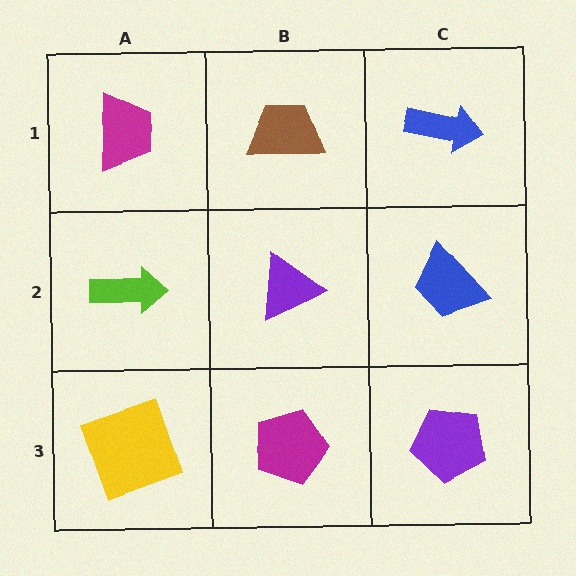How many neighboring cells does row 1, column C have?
2.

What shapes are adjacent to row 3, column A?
A lime arrow (row 2, column A), a magenta pentagon (row 3, column B).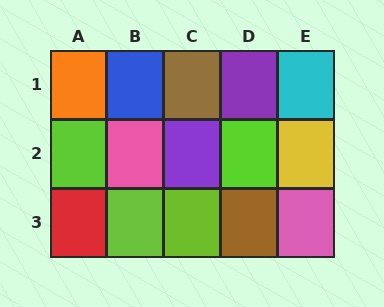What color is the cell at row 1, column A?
Orange.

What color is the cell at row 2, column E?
Yellow.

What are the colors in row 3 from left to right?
Red, lime, lime, brown, pink.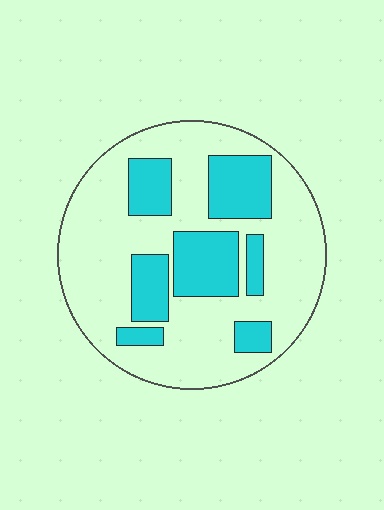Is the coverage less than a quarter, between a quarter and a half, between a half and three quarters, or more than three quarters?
Between a quarter and a half.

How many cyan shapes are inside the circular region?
7.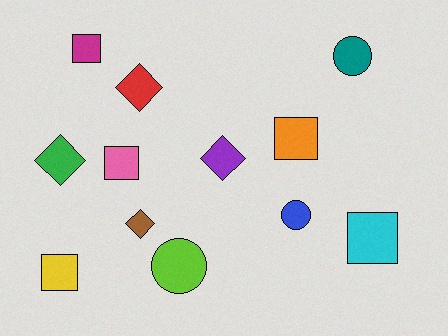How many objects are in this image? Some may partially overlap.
There are 12 objects.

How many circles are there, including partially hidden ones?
There are 3 circles.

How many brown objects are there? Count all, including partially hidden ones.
There is 1 brown object.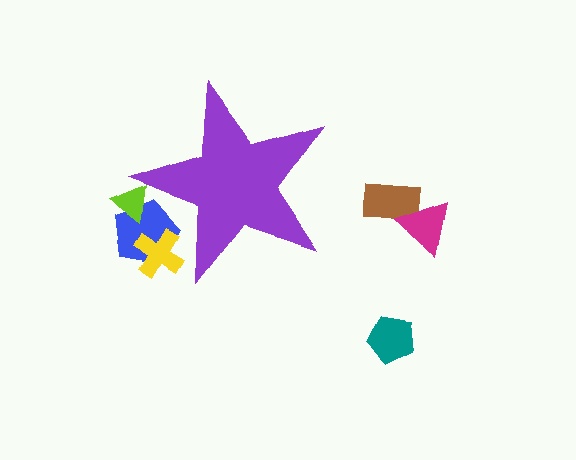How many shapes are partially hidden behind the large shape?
3 shapes are partially hidden.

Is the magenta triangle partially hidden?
No, the magenta triangle is fully visible.